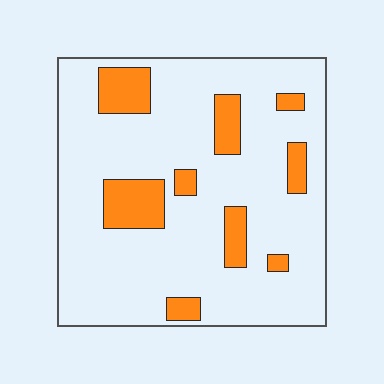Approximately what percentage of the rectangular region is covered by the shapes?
Approximately 15%.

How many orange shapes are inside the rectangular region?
9.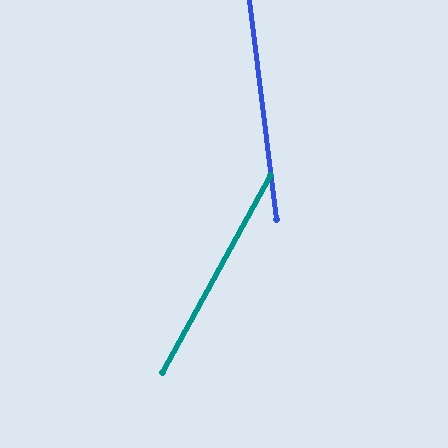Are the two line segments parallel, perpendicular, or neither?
Neither parallel nor perpendicular — they differ by about 36°.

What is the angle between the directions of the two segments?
Approximately 36 degrees.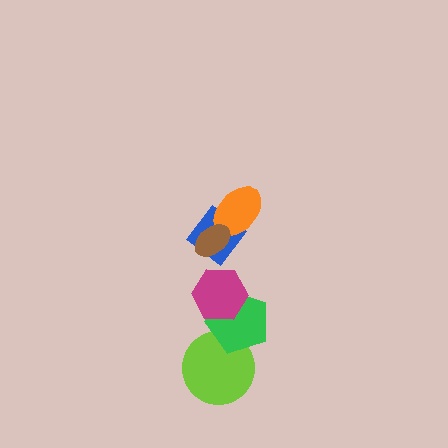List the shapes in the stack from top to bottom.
From top to bottom: the brown ellipse, the orange ellipse, the blue diamond, the magenta hexagon, the green pentagon, the lime circle.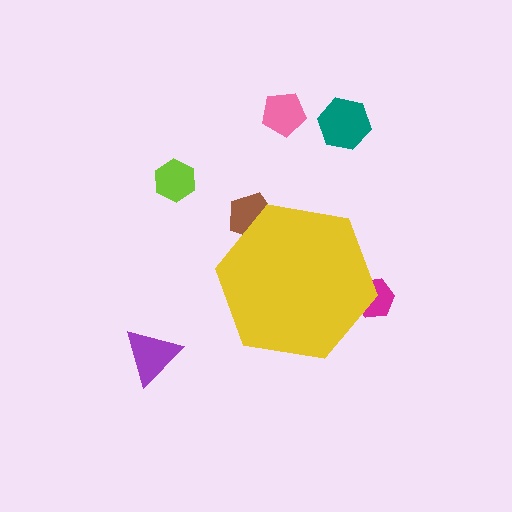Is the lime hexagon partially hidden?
No, the lime hexagon is fully visible.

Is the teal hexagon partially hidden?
No, the teal hexagon is fully visible.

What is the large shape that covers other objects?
A yellow hexagon.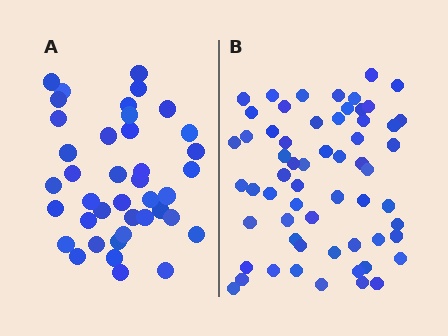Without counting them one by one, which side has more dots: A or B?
Region B (the right region) has more dots.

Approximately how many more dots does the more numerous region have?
Region B has approximately 20 more dots than region A.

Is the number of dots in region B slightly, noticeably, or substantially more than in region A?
Region B has substantially more. The ratio is roughly 1.5 to 1.